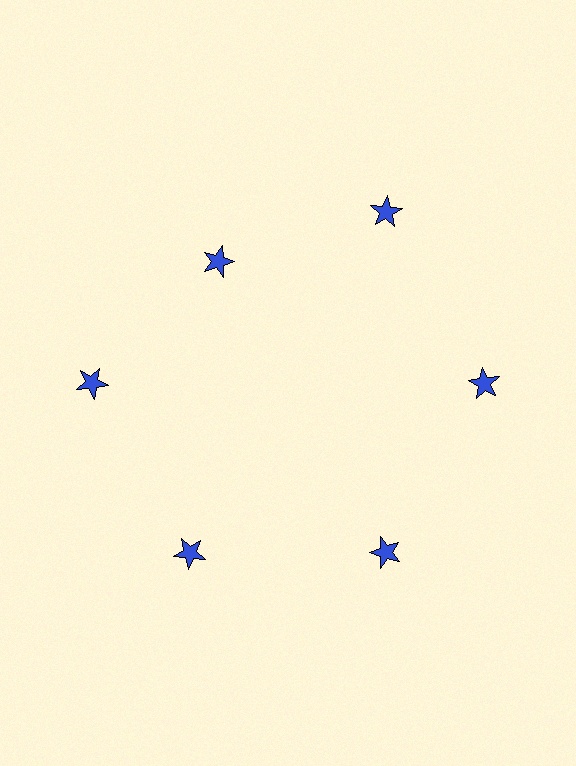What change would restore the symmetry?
The symmetry would be restored by moving it outward, back onto the ring so that all 6 stars sit at equal angles and equal distance from the center.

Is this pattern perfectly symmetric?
No. The 6 blue stars are arranged in a ring, but one element near the 11 o'clock position is pulled inward toward the center, breaking the 6-fold rotational symmetry.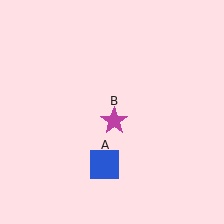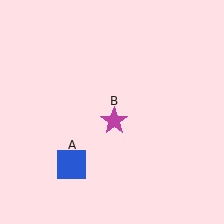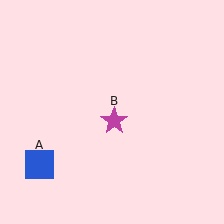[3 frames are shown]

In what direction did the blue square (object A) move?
The blue square (object A) moved left.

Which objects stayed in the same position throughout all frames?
Magenta star (object B) remained stationary.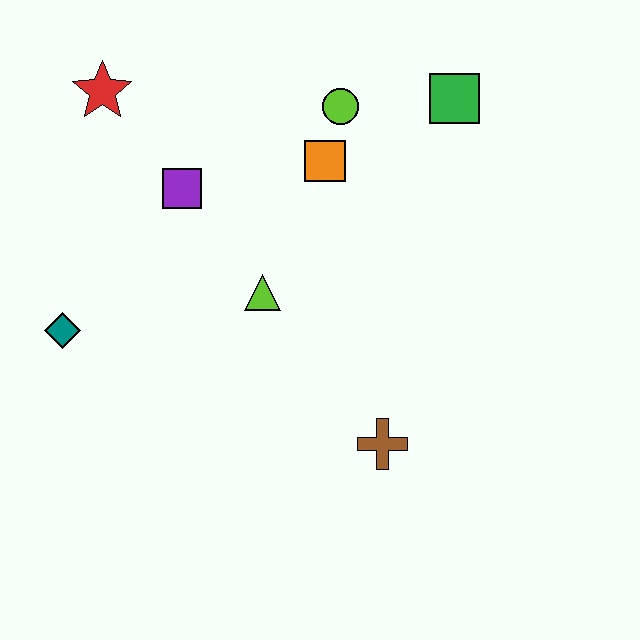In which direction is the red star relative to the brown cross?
The red star is above the brown cross.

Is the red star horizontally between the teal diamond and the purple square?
Yes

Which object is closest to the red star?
The purple square is closest to the red star.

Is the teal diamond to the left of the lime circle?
Yes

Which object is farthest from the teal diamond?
The green square is farthest from the teal diamond.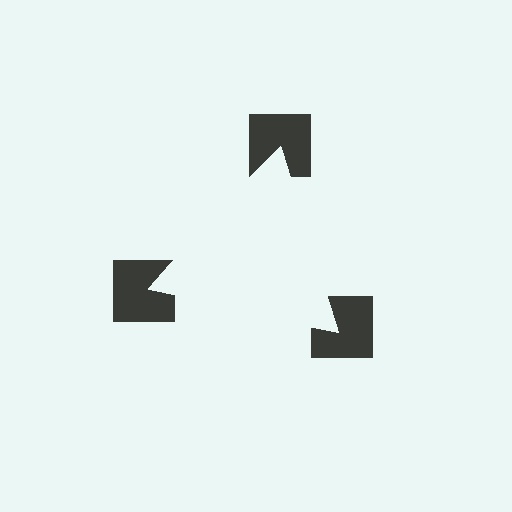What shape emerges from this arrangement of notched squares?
An illusory triangle — its edges are inferred from the aligned wedge cuts in the notched squares, not physically drawn.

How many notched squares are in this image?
There are 3 — one at each vertex of the illusory triangle.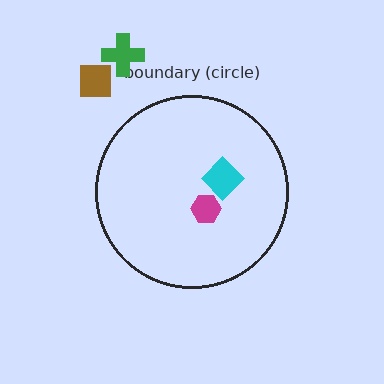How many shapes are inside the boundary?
2 inside, 2 outside.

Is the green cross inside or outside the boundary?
Outside.